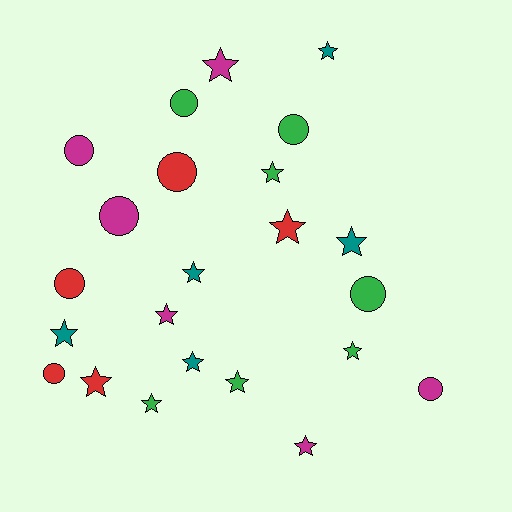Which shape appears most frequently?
Star, with 14 objects.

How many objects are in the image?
There are 23 objects.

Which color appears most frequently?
Green, with 7 objects.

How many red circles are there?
There are 3 red circles.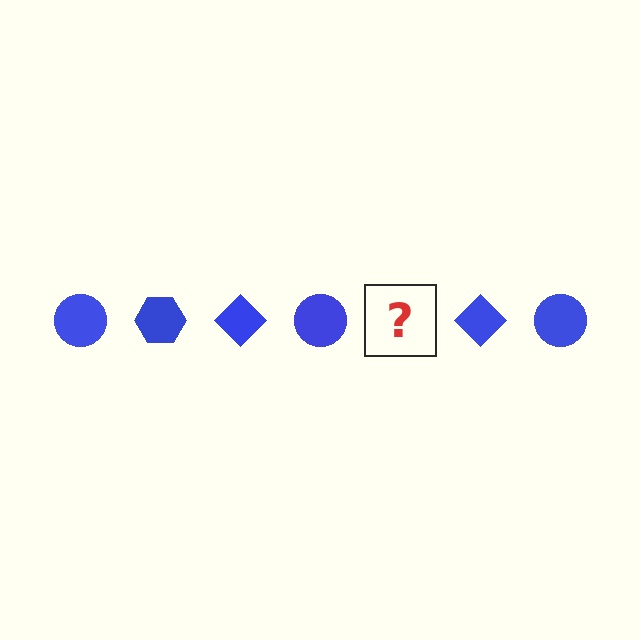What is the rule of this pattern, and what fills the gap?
The rule is that the pattern cycles through circle, hexagon, diamond shapes in blue. The gap should be filled with a blue hexagon.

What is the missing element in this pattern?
The missing element is a blue hexagon.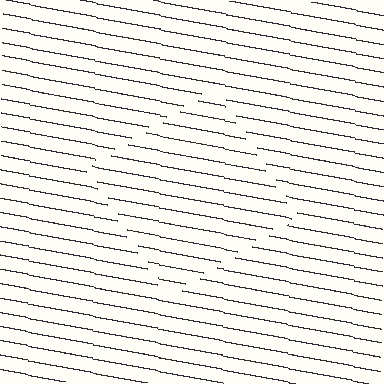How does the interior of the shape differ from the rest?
The interior of the shape contains the same grating, shifted by half a period — the contour is defined by the phase discontinuity where line-ends from the inner and outer gratings abut.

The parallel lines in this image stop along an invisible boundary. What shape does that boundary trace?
An illusory square. The interior of the shape contains the same grating, shifted by half a period — the contour is defined by the phase discontinuity where line-ends from the inner and outer gratings abut.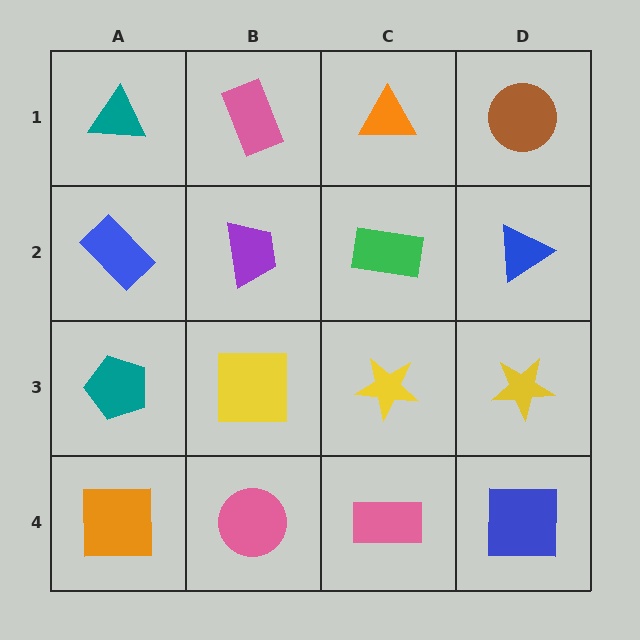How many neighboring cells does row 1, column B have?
3.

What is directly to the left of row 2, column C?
A purple trapezoid.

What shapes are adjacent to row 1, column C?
A green rectangle (row 2, column C), a pink rectangle (row 1, column B), a brown circle (row 1, column D).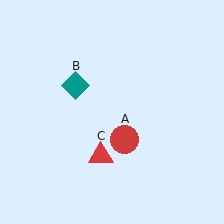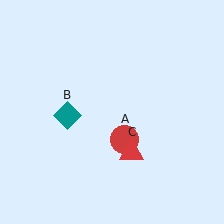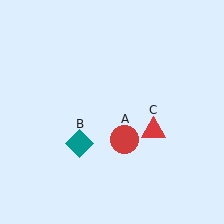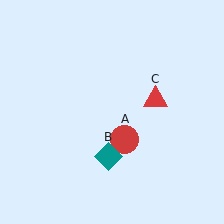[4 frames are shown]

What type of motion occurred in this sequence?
The teal diamond (object B), red triangle (object C) rotated counterclockwise around the center of the scene.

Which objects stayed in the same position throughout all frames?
Red circle (object A) remained stationary.